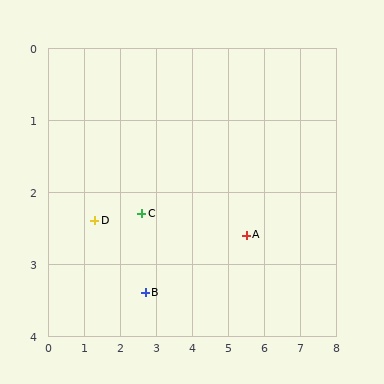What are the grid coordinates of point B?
Point B is at approximately (2.7, 3.4).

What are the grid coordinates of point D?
Point D is at approximately (1.3, 2.4).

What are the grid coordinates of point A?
Point A is at approximately (5.5, 2.6).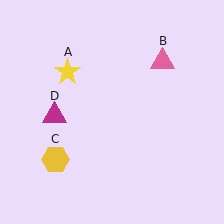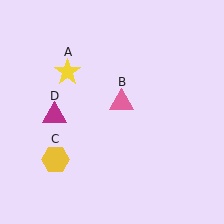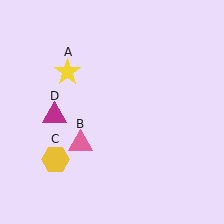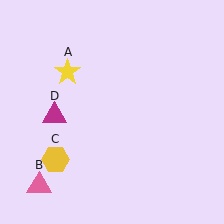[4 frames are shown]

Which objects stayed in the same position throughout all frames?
Yellow star (object A) and yellow hexagon (object C) and magenta triangle (object D) remained stationary.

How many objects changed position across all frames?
1 object changed position: pink triangle (object B).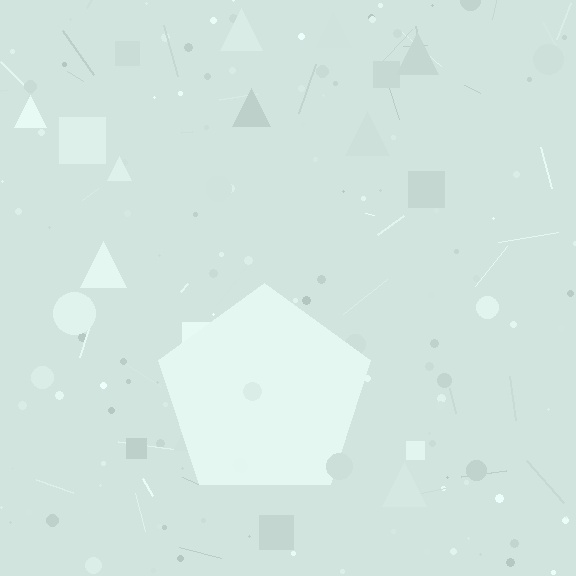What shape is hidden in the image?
A pentagon is hidden in the image.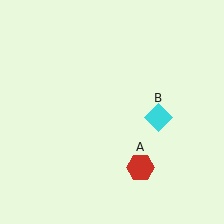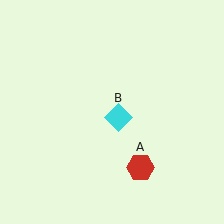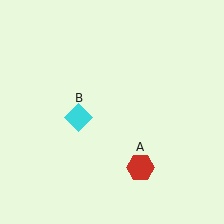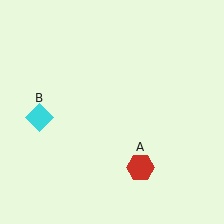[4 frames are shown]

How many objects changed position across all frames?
1 object changed position: cyan diamond (object B).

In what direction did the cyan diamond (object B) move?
The cyan diamond (object B) moved left.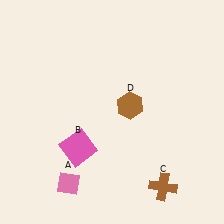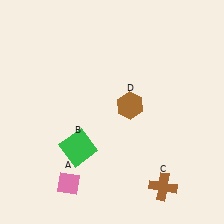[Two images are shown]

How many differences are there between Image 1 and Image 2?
There is 1 difference between the two images.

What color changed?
The square (B) changed from pink in Image 1 to green in Image 2.